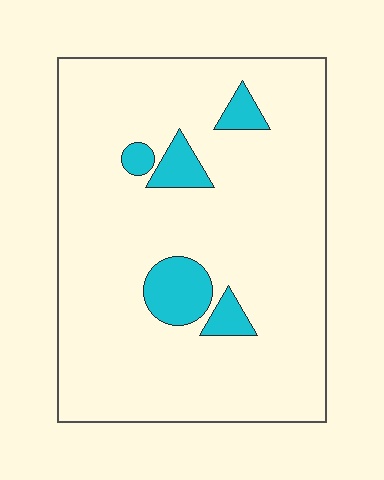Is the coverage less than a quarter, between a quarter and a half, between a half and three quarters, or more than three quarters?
Less than a quarter.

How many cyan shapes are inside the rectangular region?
5.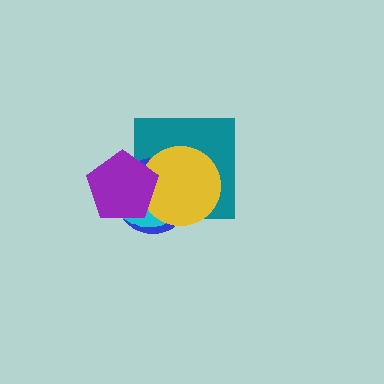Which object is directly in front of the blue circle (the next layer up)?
The cyan ellipse is directly in front of the blue circle.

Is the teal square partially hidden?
Yes, it is partially covered by another shape.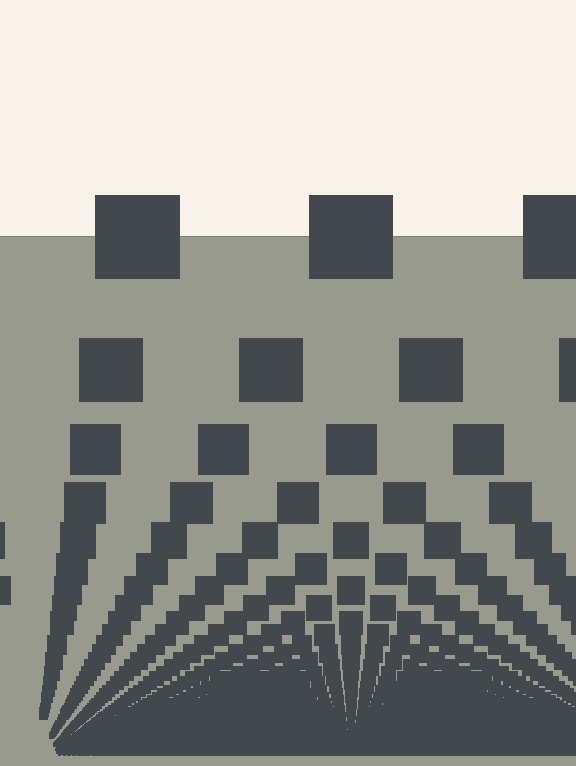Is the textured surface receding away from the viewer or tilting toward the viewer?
The surface appears to tilt toward the viewer. Texture elements get larger and sparser toward the top.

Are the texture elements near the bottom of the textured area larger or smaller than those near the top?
Smaller. The gradient is inverted — elements near the bottom are smaller and denser.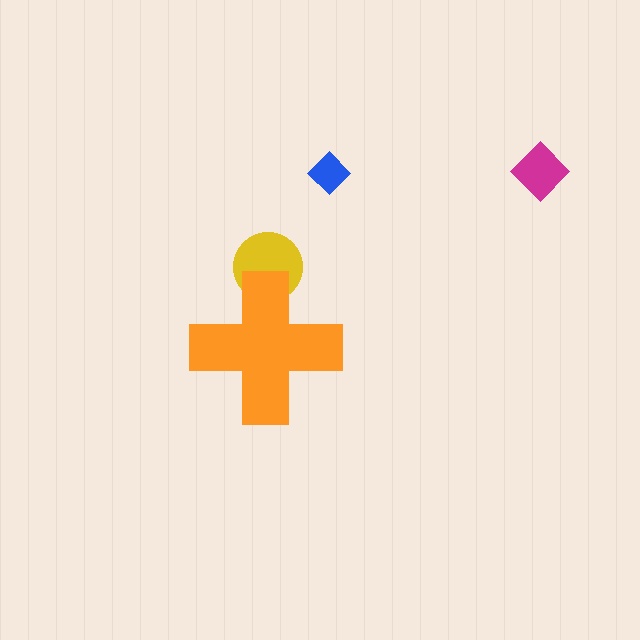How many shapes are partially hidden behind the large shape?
1 shape is partially hidden.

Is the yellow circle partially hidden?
Yes, the yellow circle is partially hidden behind the orange cross.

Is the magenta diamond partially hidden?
No, the magenta diamond is fully visible.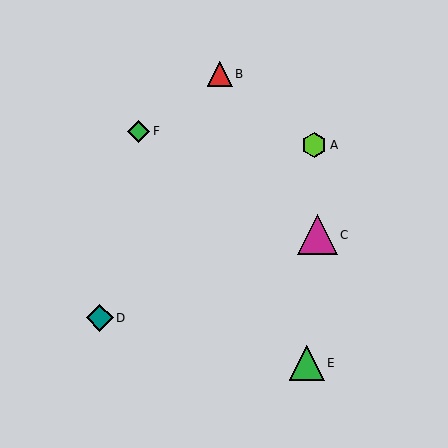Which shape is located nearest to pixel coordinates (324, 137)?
The lime hexagon (labeled A) at (314, 145) is nearest to that location.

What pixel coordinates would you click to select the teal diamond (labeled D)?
Click at (100, 318) to select the teal diamond D.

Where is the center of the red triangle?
The center of the red triangle is at (220, 74).